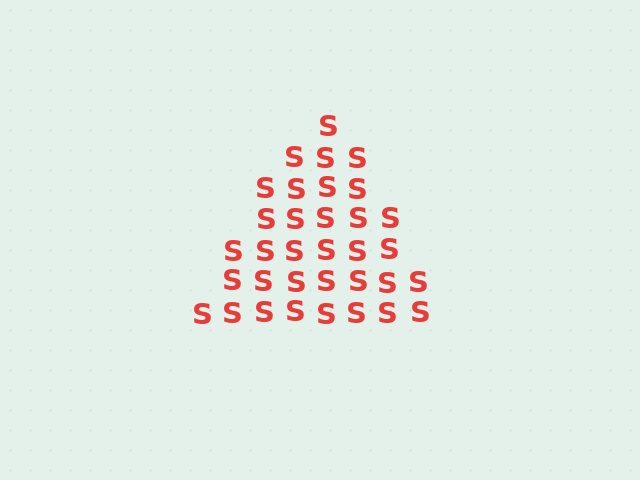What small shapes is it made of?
It is made of small letter S's.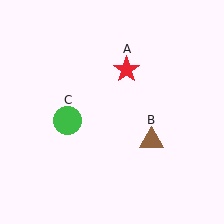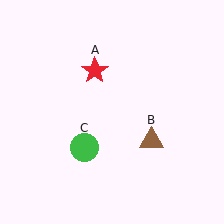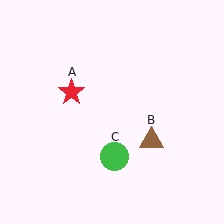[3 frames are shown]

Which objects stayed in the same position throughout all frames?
Brown triangle (object B) remained stationary.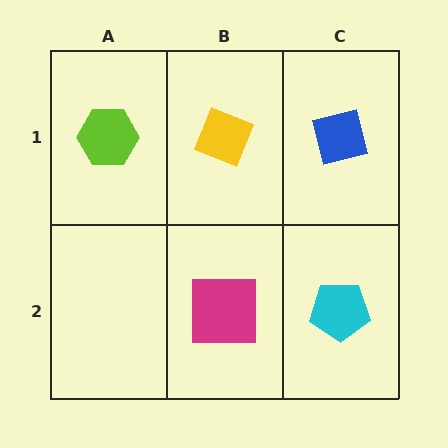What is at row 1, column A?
A lime hexagon.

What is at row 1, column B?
A yellow diamond.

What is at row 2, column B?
A magenta square.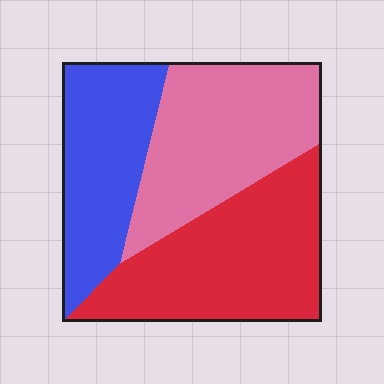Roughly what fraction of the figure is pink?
Pink covers around 35% of the figure.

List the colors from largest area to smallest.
From largest to smallest: red, pink, blue.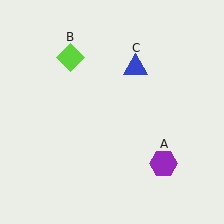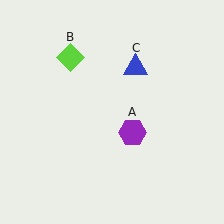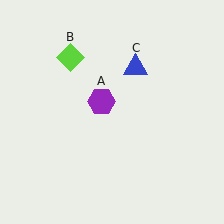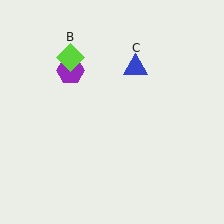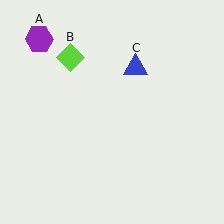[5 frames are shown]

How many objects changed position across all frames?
1 object changed position: purple hexagon (object A).